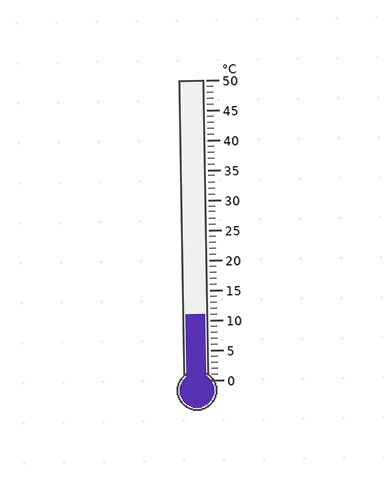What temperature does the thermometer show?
The thermometer shows approximately 11°C.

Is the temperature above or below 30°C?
The temperature is below 30°C.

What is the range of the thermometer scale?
The thermometer scale ranges from 0°C to 50°C.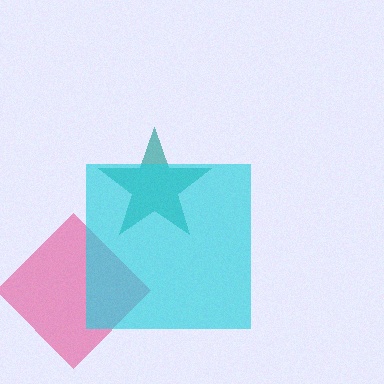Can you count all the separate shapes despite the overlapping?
Yes, there are 3 separate shapes.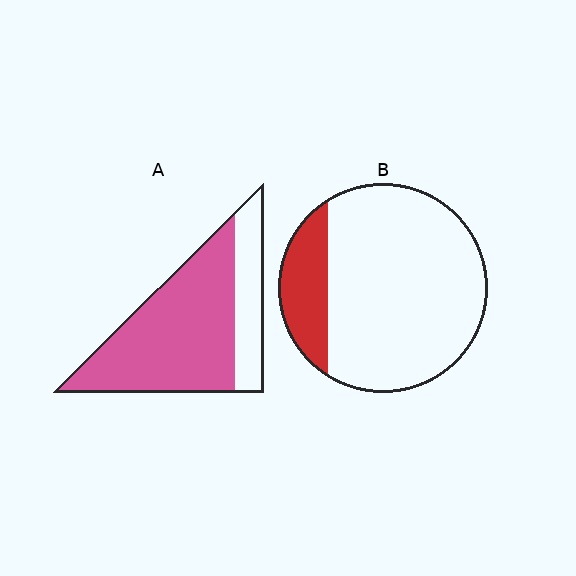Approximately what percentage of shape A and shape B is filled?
A is approximately 75% and B is approximately 20%.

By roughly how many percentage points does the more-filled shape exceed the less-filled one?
By roughly 55 percentage points (A over B).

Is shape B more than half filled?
No.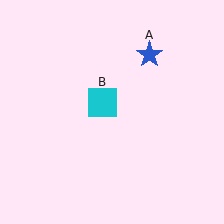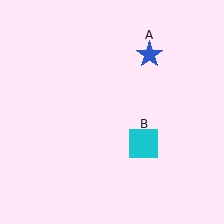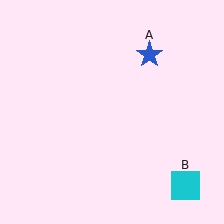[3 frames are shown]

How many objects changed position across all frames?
1 object changed position: cyan square (object B).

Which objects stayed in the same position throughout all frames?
Blue star (object A) remained stationary.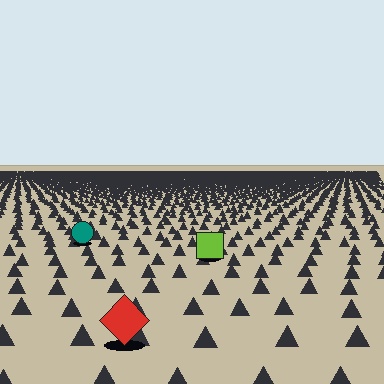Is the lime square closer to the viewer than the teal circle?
Yes. The lime square is closer — you can tell from the texture gradient: the ground texture is coarser near it.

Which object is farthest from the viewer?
The teal circle is farthest from the viewer. It appears smaller and the ground texture around it is denser.